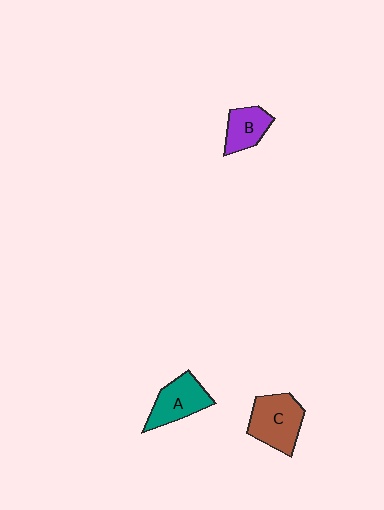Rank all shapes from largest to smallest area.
From largest to smallest: C (brown), A (teal), B (purple).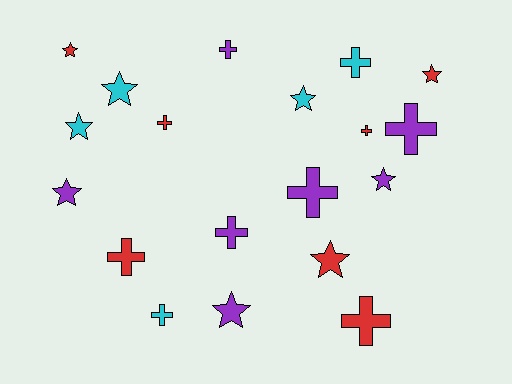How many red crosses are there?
There are 4 red crosses.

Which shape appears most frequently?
Cross, with 10 objects.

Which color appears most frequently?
Red, with 7 objects.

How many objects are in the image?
There are 19 objects.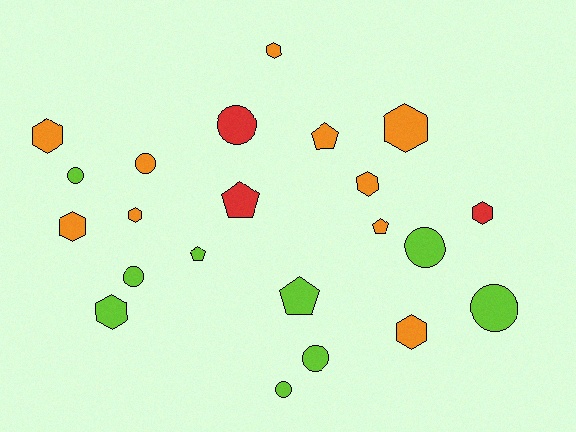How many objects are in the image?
There are 22 objects.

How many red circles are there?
There is 1 red circle.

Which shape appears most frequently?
Hexagon, with 9 objects.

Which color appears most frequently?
Orange, with 10 objects.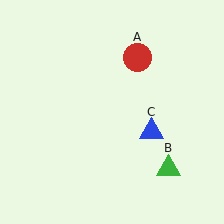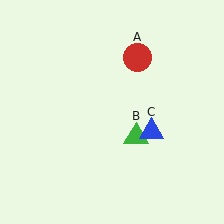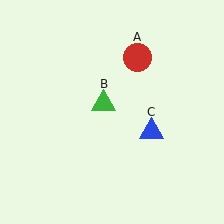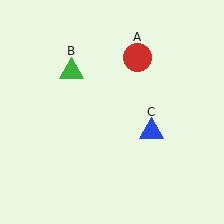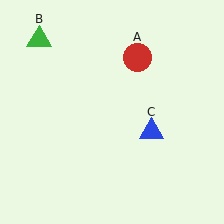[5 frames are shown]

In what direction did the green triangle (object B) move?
The green triangle (object B) moved up and to the left.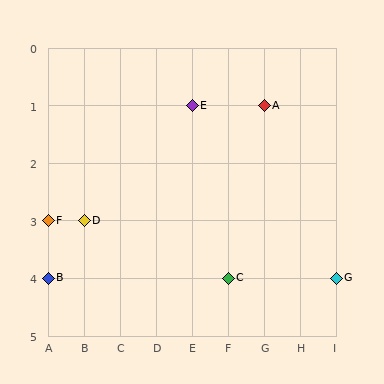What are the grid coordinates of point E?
Point E is at grid coordinates (E, 1).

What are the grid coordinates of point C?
Point C is at grid coordinates (F, 4).